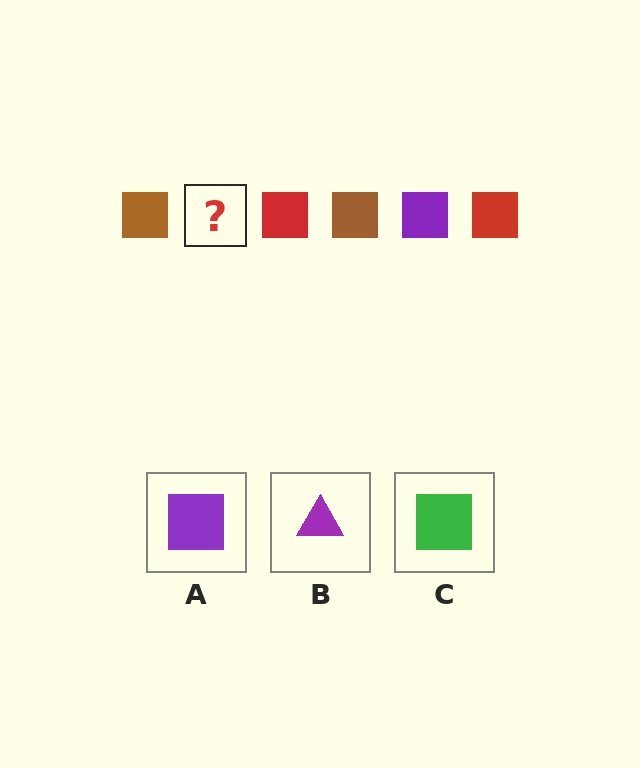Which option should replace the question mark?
Option A.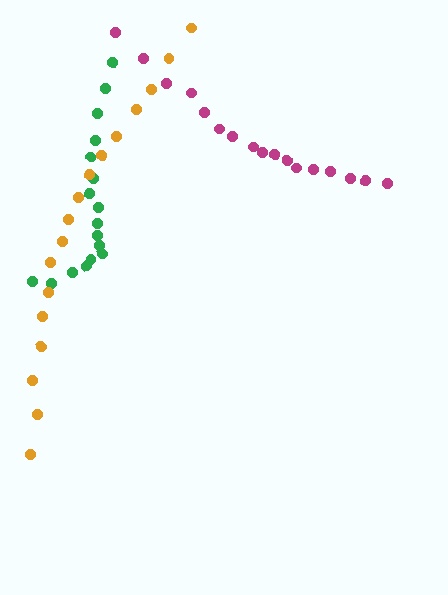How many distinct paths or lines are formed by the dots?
There are 3 distinct paths.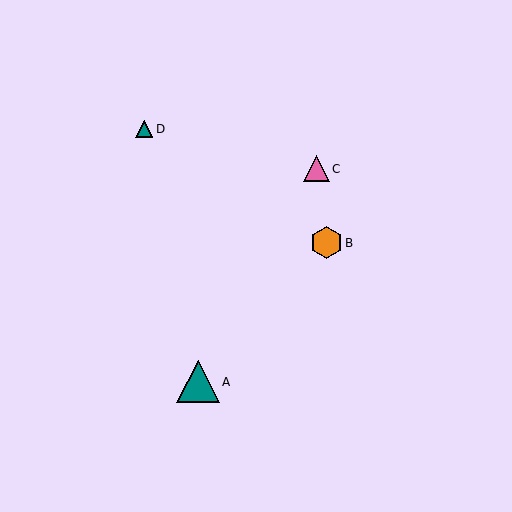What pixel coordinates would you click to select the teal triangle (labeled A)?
Click at (198, 382) to select the teal triangle A.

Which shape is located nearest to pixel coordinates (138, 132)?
The teal triangle (labeled D) at (144, 129) is nearest to that location.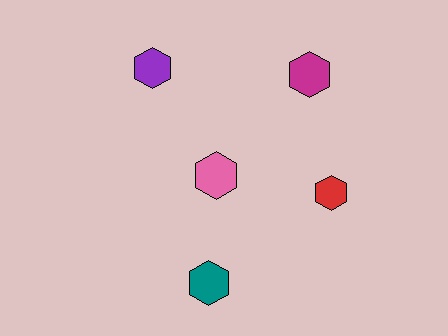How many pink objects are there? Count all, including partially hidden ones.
There is 1 pink object.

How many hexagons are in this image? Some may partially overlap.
There are 5 hexagons.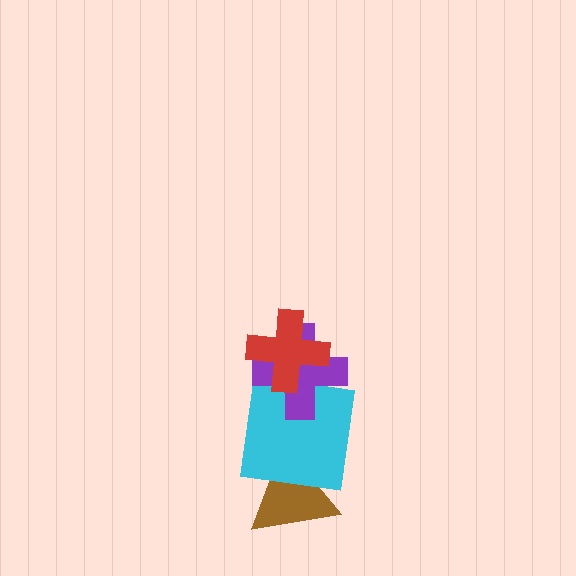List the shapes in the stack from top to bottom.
From top to bottom: the red cross, the purple cross, the cyan square, the brown triangle.